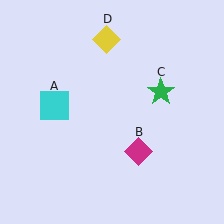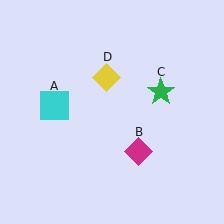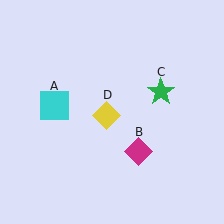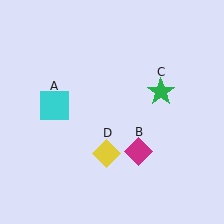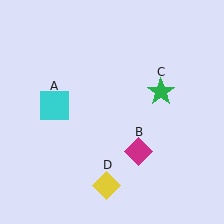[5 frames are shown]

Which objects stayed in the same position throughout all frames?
Cyan square (object A) and magenta diamond (object B) and green star (object C) remained stationary.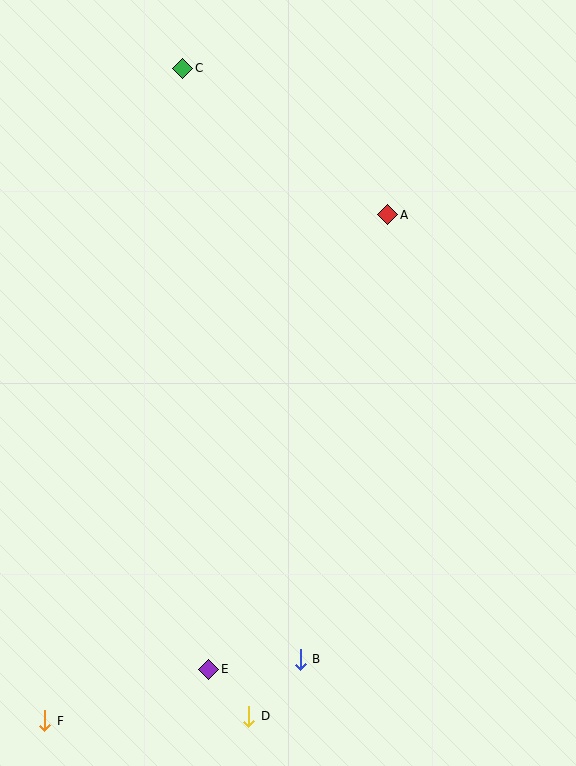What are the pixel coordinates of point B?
Point B is at (300, 659).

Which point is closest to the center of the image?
Point A at (388, 215) is closest to the center.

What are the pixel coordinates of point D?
Point D is at (249, 716).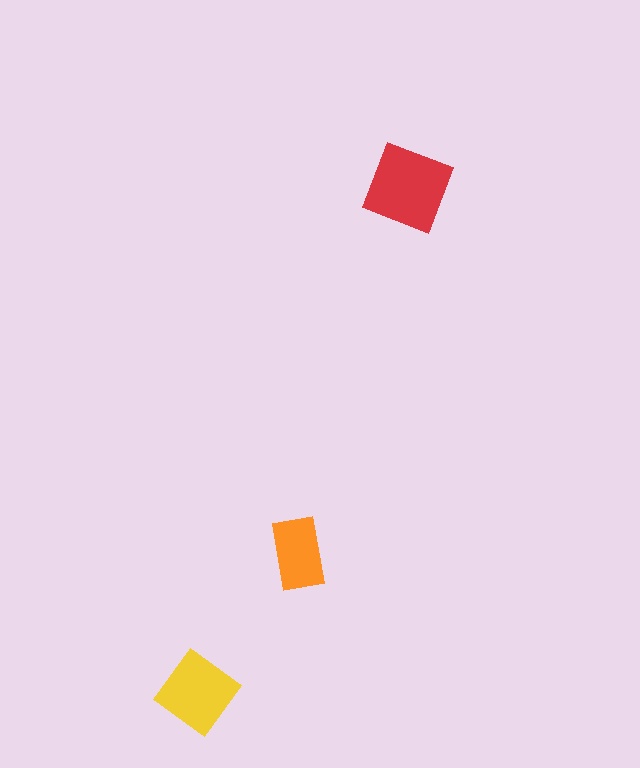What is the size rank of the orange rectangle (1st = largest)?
3rd.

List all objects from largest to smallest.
The red diamond, the yellow diamond, the orange rectangle.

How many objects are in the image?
There are 3 objects in the image.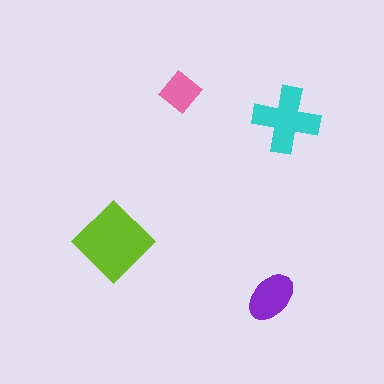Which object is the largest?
The lime diamond.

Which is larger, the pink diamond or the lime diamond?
The lime diamond.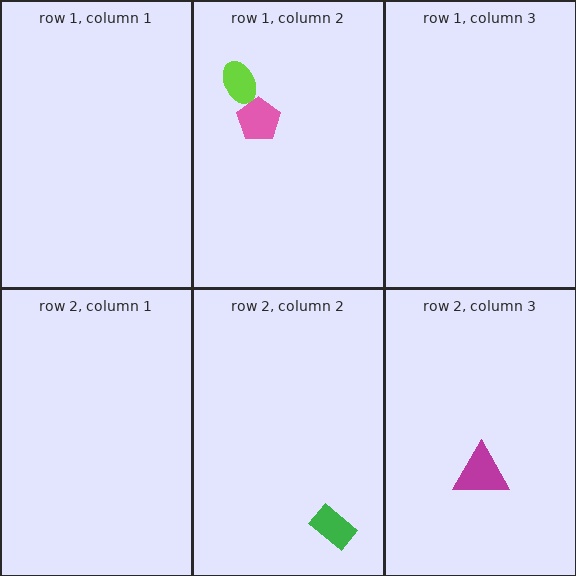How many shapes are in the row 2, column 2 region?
1.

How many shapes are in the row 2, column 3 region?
1.